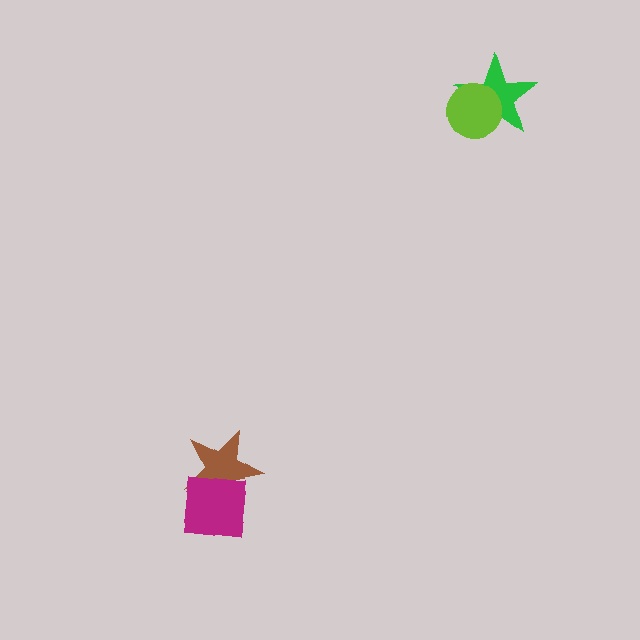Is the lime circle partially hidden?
No, no other shape covers it.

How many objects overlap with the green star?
1 object overlaps with the green star.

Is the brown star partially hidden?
Yes, it is partially covered by another shape.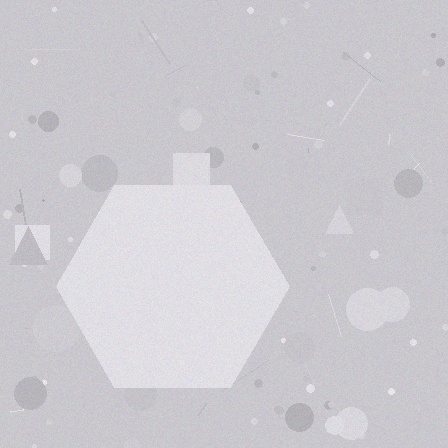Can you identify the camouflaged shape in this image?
The camouflaged shape is a hexagon.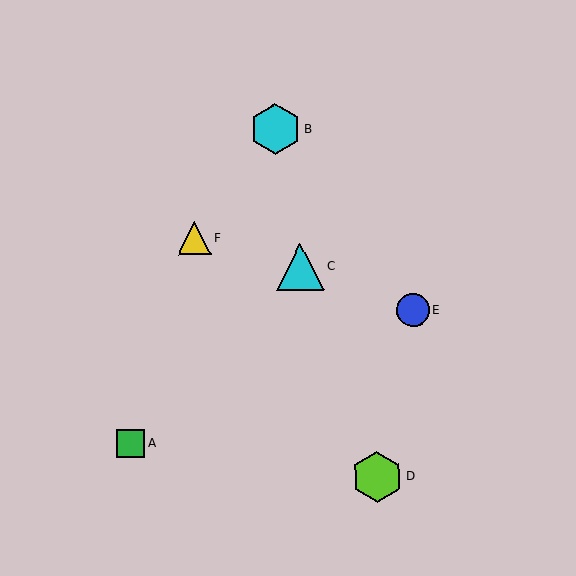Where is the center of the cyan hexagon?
The center of the cyan hexagon is at (276, 129).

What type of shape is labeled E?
Shape E is a blue circle.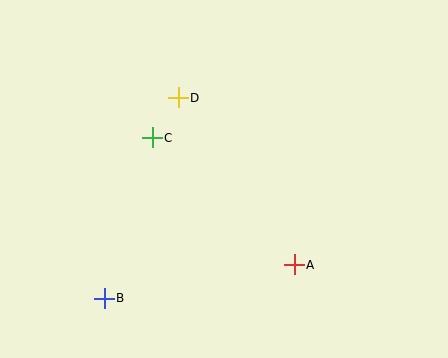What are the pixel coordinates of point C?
Point C is at (152, 138).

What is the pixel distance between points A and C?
The distance between A and C is 191 pixels.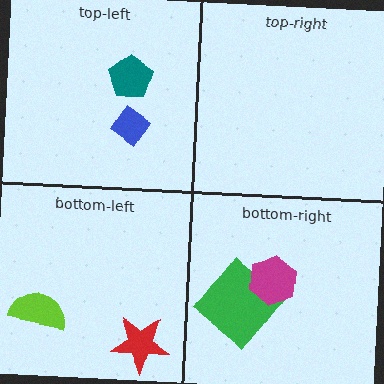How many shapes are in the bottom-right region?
2.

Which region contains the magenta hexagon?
The bottom-right region.